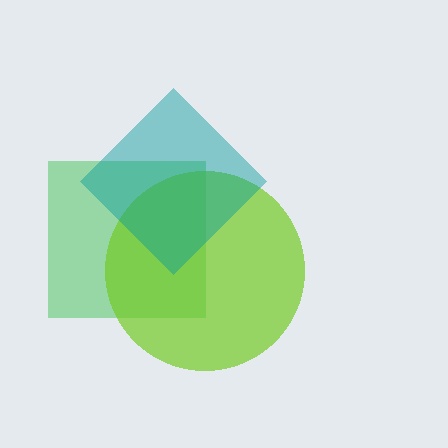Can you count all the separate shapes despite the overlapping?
Yes, there are 3 separate shapes.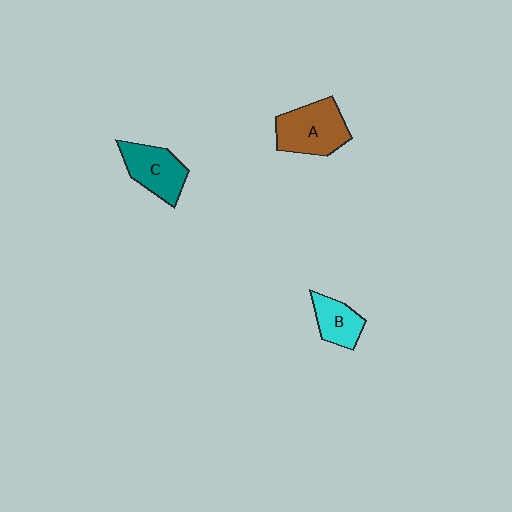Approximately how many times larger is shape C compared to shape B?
Approximately 1.4 times.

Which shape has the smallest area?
Shape B (cyan).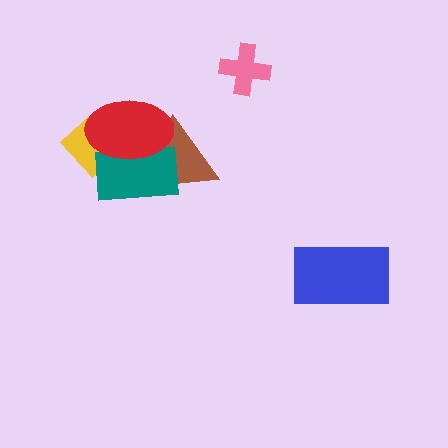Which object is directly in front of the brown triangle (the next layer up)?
The teal rectangle is directly in front of the brown triangle.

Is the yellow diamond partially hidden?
Yes, it is partially covered by another shape.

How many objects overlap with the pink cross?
0 objects overlap with the pink cross.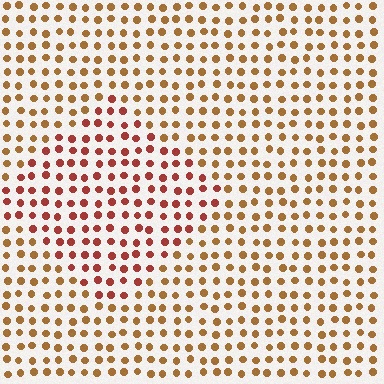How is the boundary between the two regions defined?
The boundary is defined purely by a slight shift in hue (about 31 degrees). Spacing, size, and orientation are identical on both sides.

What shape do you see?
I see a diamond.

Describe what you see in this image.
The image is filled with small brown elements in a uniform arrangement. A diamond-shaped region is visible where the elements are tinted to a slightly different hue, forming a subtle color boundary.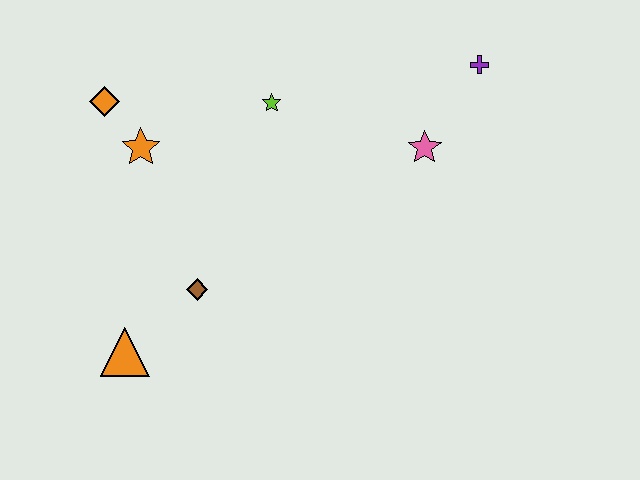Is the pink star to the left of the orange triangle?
No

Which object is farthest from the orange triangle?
The purple cross is farthest from the orange triangle.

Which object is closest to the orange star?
The orange diamond is closest to the orange star.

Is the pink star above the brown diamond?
Yes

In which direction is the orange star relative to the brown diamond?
The orange star is above the brown diamond.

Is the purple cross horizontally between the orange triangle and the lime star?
No